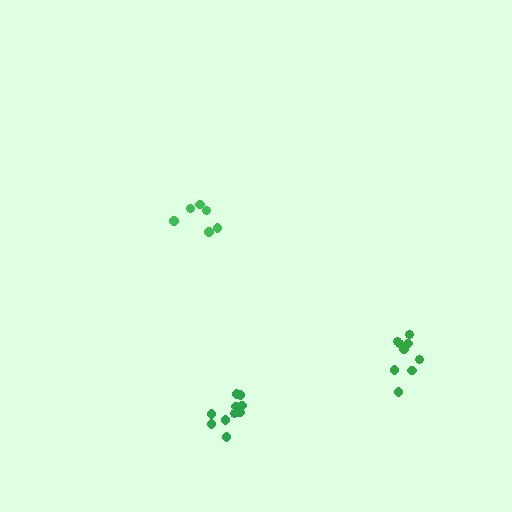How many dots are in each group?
Group 1: 9 dots, Group 2: 6 dots, Group 3: 10 dots (25 total).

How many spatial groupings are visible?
There are 3 spatial groupings.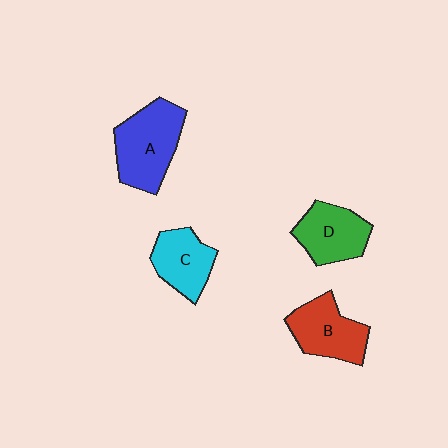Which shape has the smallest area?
Shape C (cyan).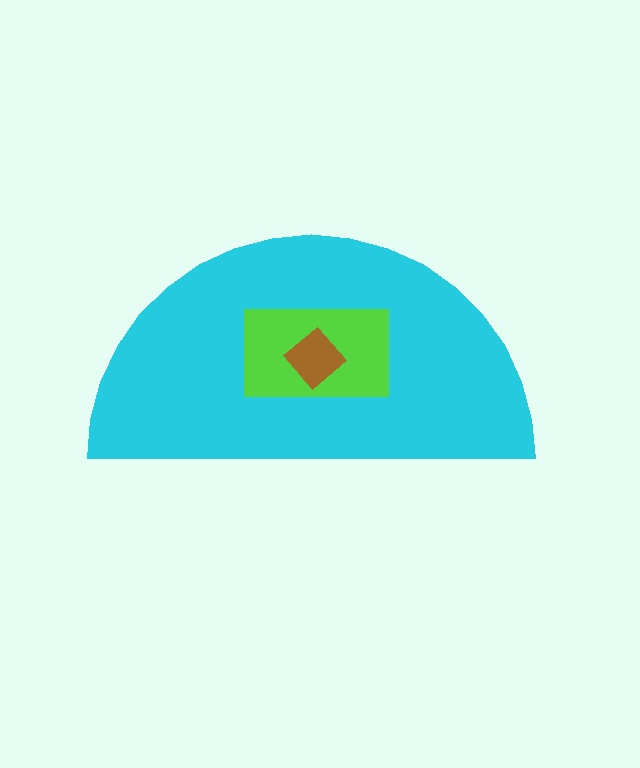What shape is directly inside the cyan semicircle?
The lime rectangle.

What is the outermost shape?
The cyan semicircle.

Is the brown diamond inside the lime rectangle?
Yes.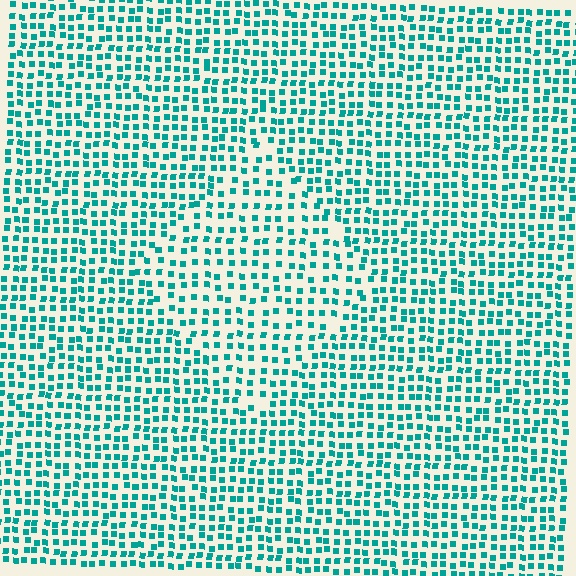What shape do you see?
I see a diamond.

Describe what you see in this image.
The image contains small teal elements arranged at two different densities. A diamond-shaped region is visible where the elements are less densely packed than the surrounding area.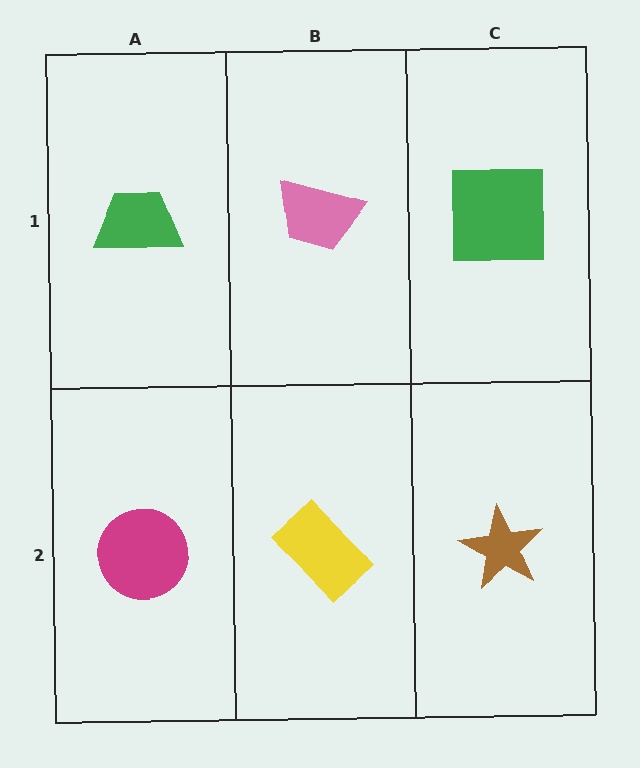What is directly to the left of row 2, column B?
A magenta circle.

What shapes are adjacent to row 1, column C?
A brown star (row 2, column C), a pink trapezoid (row 1, column B).